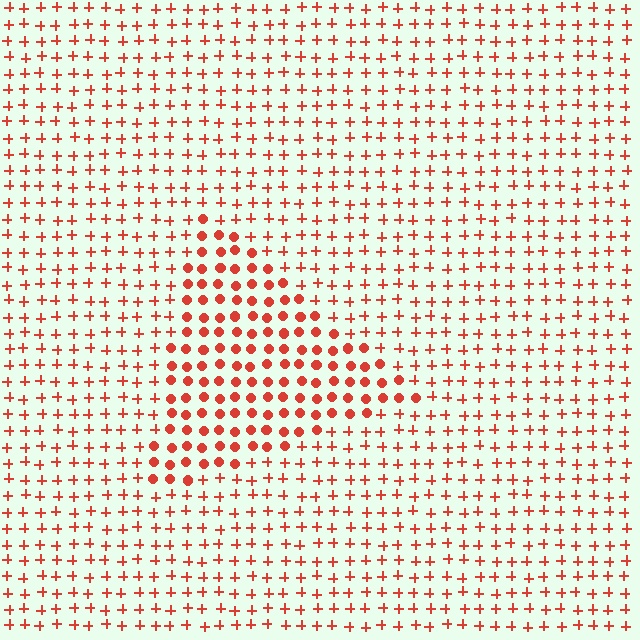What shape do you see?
I see a triangle.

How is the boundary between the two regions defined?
The boundary is defined by a change in element shape: circles inside vs. plus signs outside. All elements share the same color and spacing.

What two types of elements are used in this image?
The image uses circles inside the triangle region and plus signs outside it.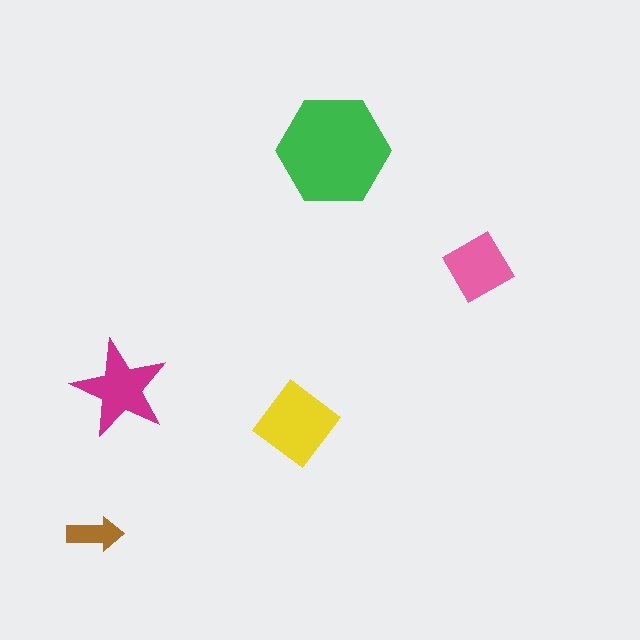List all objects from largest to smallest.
The green hexagon, the yellow diamond, the magenta star, the pink diamond, the brown arrow.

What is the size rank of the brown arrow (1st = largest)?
5th.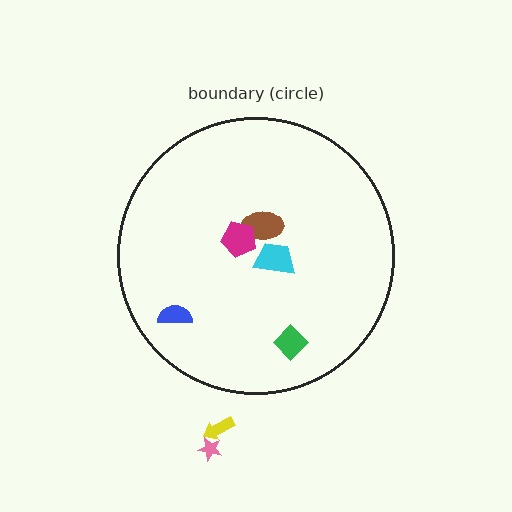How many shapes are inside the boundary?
5 inside, 2 outside.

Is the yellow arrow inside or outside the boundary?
Outside.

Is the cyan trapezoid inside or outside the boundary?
Inside.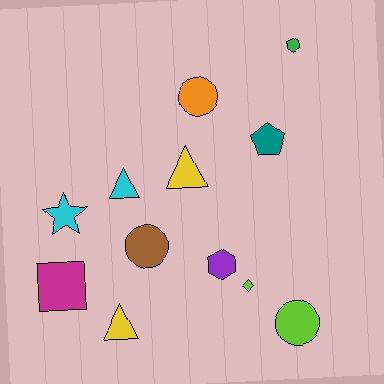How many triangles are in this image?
There are 3 triangles.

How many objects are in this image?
There are 12 objects.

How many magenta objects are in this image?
There is 1 magenta object.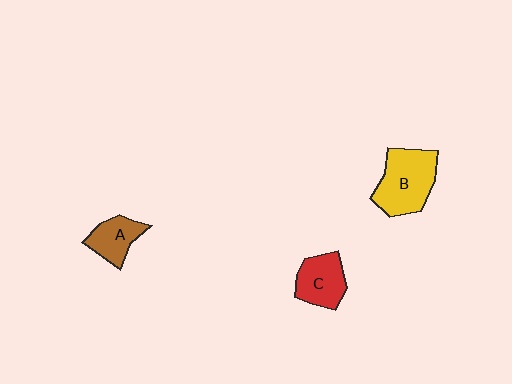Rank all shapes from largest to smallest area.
From largest to smallest: B (yellow), C (red), A (brown).